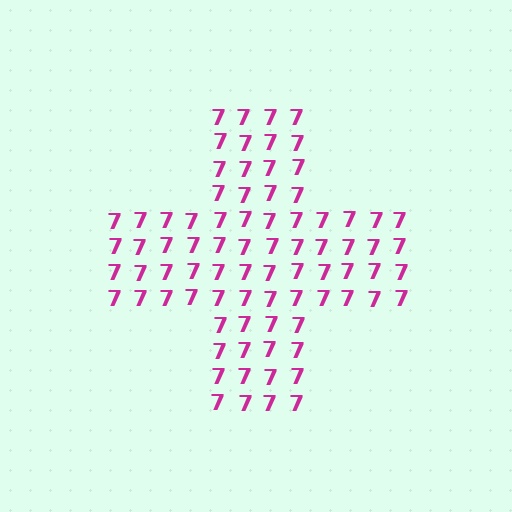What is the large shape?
The large shape is a cross.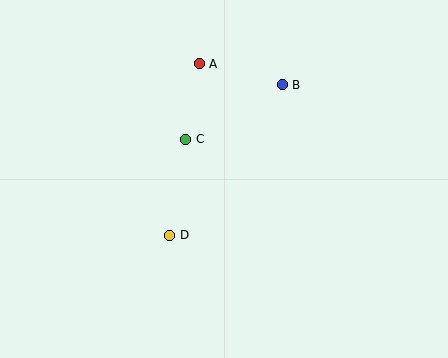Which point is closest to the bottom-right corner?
Point D is closest to the bottom-right corner.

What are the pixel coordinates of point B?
Point B is at (282, 85).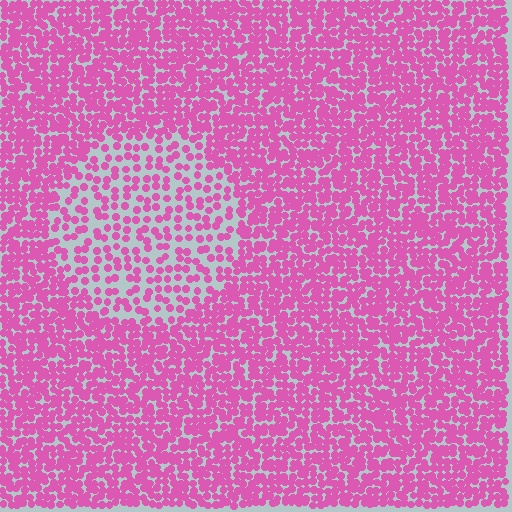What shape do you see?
I see a circle.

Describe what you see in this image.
The image contains small pink elements arranged at two different densities. A circle-shaped region is visible where the elements are less densely packed than the surrounding area.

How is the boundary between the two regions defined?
The boundary is defined by a change in element density (approximately 2.1x ratio). All elements are the same color, size, and shape.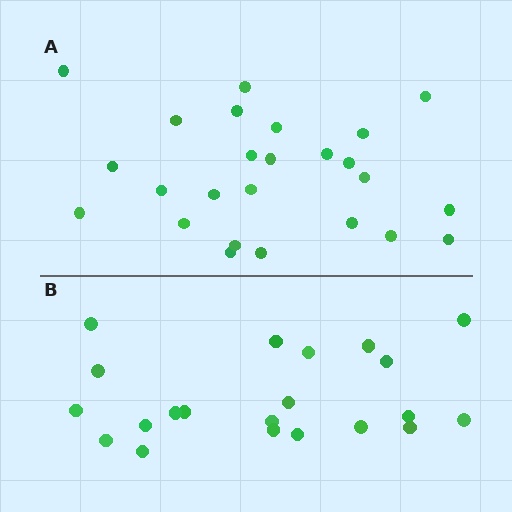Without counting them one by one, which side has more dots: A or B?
Region A (the top region) has more dots.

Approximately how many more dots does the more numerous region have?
Region A has about 4 more dots than region B.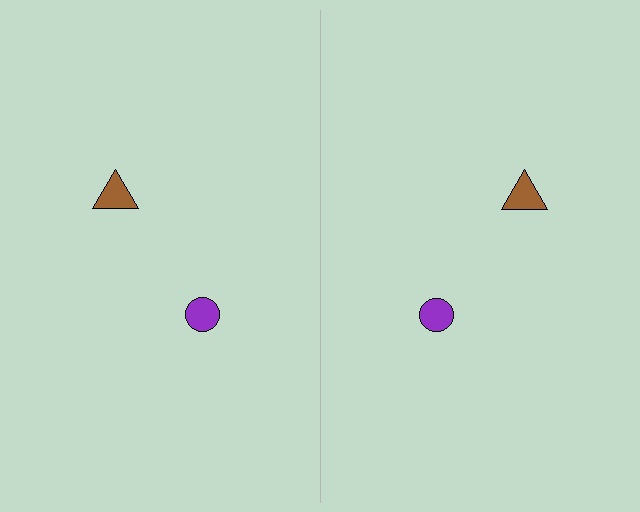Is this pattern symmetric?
Yes, this pattern has bilateral (reflection) symmetry.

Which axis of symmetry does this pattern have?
The pattern has a vertical axis of symmetry running through the center of the image.